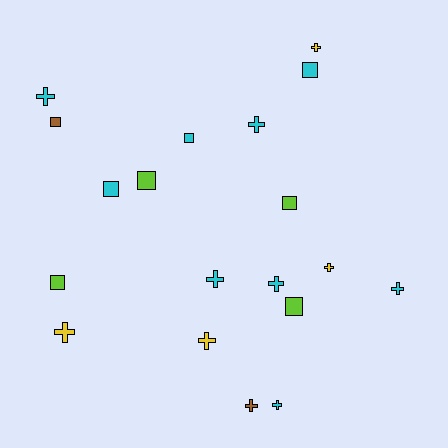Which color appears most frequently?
Cyan, with 9 objects.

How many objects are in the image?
There are 19 objects.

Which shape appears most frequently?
Cross, with 11 objects.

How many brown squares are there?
There is 1 brown square.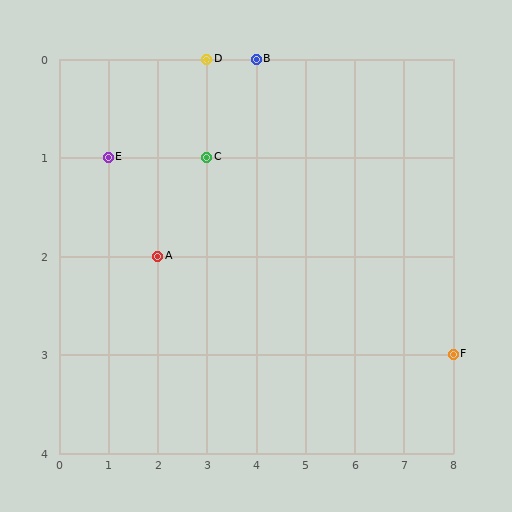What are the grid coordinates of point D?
Point D is at grid coordinates (3, 0).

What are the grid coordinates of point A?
Point A is at grid coordinates (2, 2).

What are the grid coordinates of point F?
Point F is at grid coordinates (8, 3).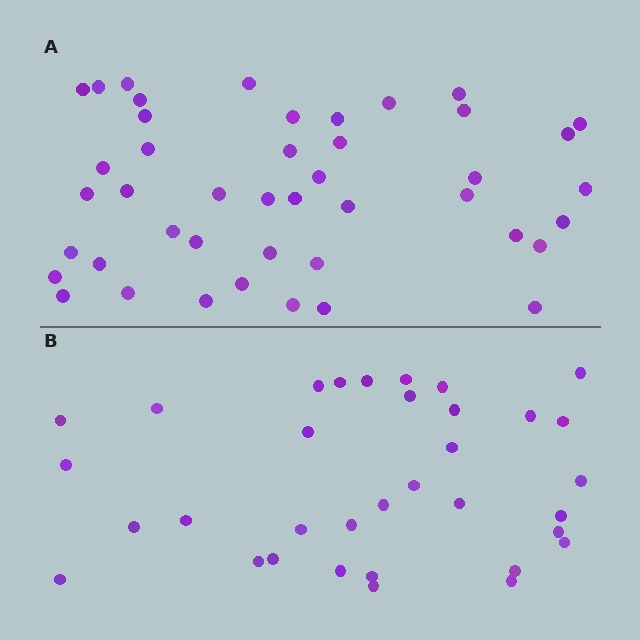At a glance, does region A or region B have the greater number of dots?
Region A (the top region) has more dots.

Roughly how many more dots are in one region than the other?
Region A has roughly 10 or so more dots than region B.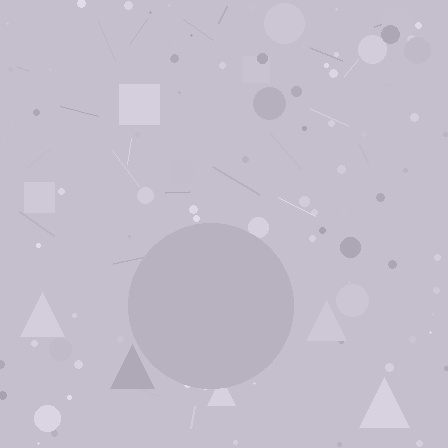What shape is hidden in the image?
A circle is hidden in the image.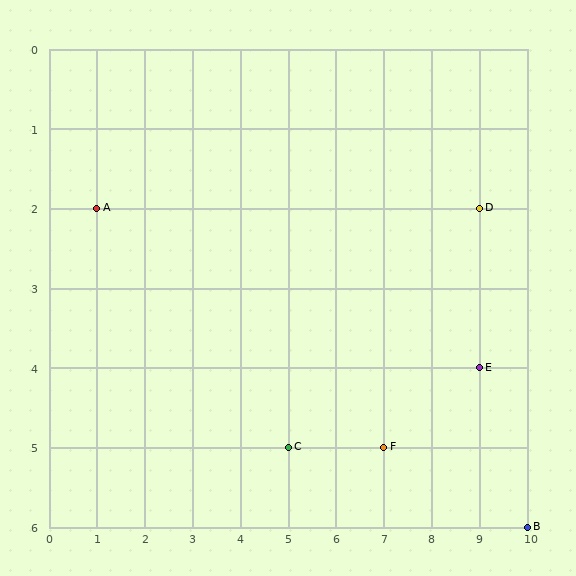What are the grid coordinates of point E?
Point E is at grid coordinates (9, 4).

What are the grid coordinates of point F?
Point F is at grid coordinates (7, 5).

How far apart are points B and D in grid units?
Points B and D are 1 column and 4 rows apart (about 4.1 grid units diagonally).